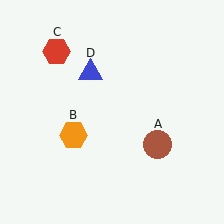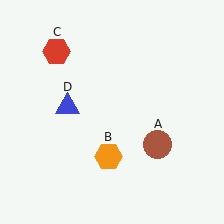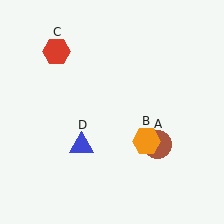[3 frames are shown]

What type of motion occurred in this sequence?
The orange hexagon (object B), blue triangle (object D) rotated counterclockwise around the center of the scene.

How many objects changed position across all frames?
2 objects changed position: orange hexagon (object B), blue triangle (object D).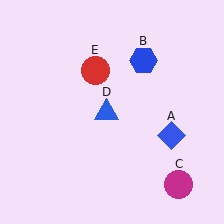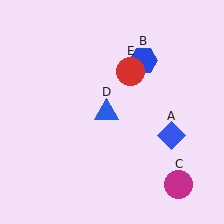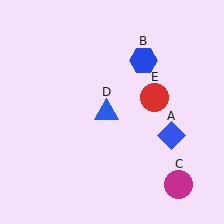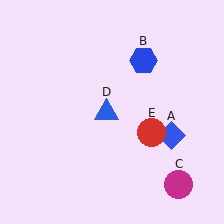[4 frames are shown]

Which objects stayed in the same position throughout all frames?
Blue diamond (object A) and blue hexagon (object B) and magenta circle (object C) and blue triangle (object D) remained stationary.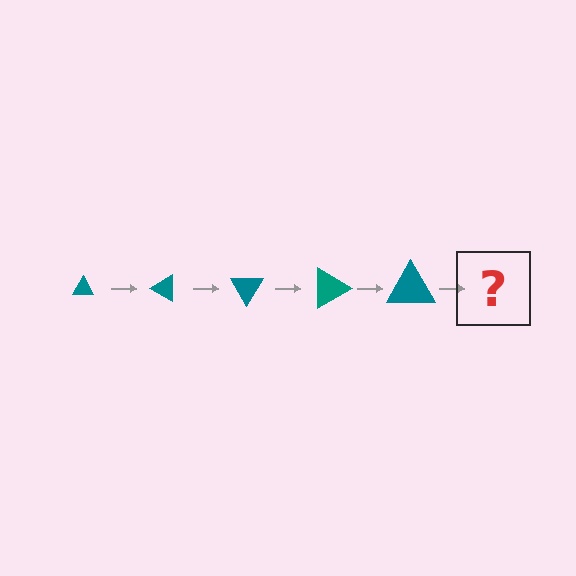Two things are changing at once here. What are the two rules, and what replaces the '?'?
The two rules are that the triangle grows larger each step and it rotates 30 degrees each step. The '?' should be a triangle, larger than the previous one and rotated 150 degrees from the start.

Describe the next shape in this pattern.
It should be a triangle, larger than the previous one and rotated 150 degrees from the start.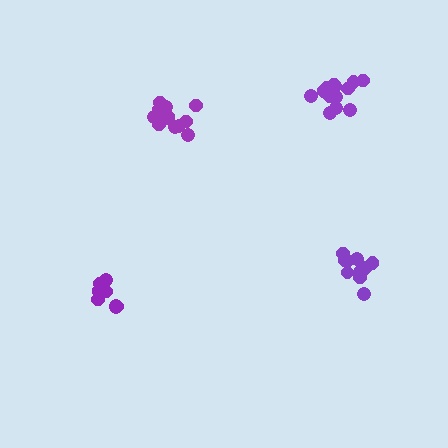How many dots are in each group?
Group 1: 11 dots, Group 2: 13 dots, Group 3: 13 dots, Group 4: 8 dots (45 total).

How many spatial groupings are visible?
There are 4 spatial groupings.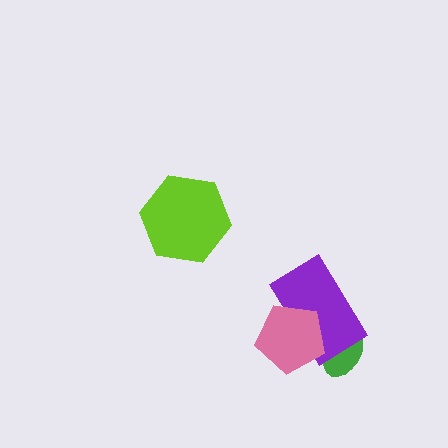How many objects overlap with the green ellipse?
2 objects overlap with the green ellipse.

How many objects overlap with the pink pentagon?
2 objects overlap with the pink pentagon.